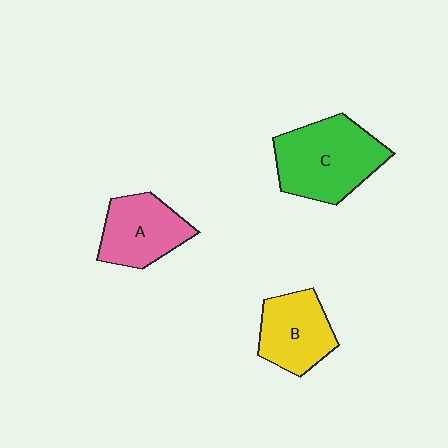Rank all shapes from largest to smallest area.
From largest to smallest: C (green), A (pink), B (yellow).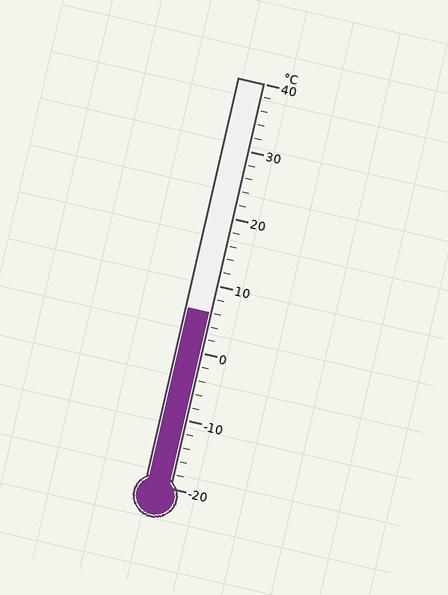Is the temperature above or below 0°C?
The temperature is above 0°C.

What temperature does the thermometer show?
The thermometer shows approximately 6°C.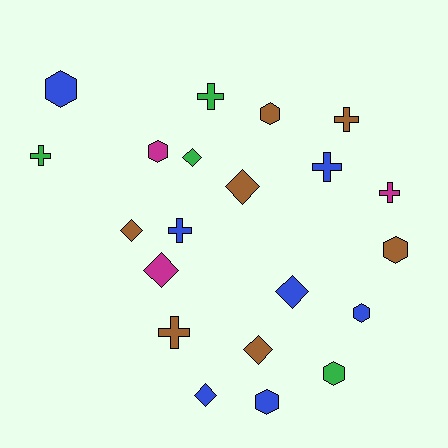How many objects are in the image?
There are 21 objects.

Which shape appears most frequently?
Cross, with 7 objects.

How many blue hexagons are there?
There are 3 blue hexagons.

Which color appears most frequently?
Brown, with 7 objects.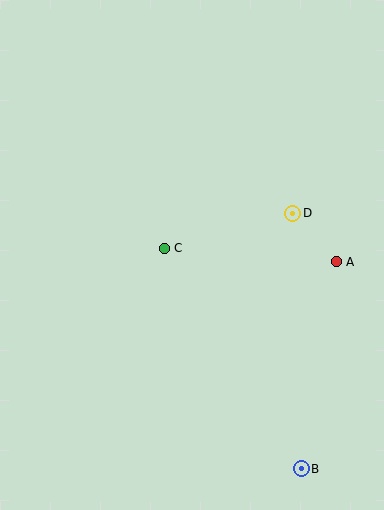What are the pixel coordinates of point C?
Point C is at (164, 248).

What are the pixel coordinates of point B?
Point B is at (301, 469).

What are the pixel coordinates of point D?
Point D is at (293, 213).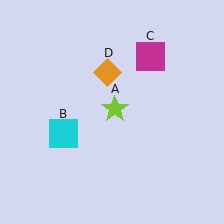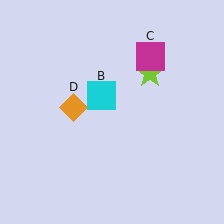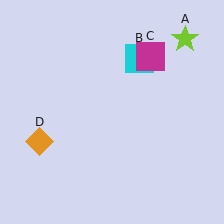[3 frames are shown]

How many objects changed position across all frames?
3 objects changed position: lime star (object A), cyan square (object B), orange diamond (object D).